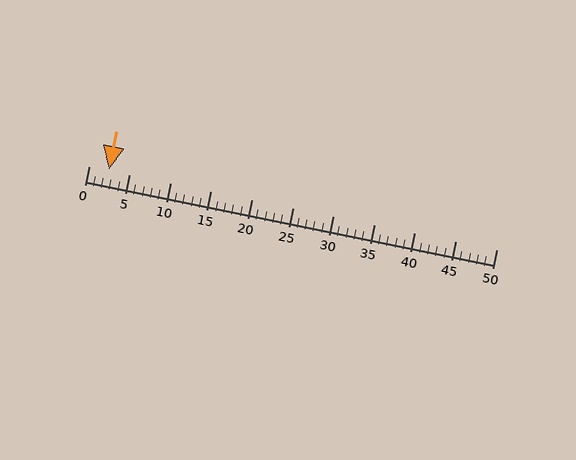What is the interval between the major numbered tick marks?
The major tick marks are spaced 5 units apart.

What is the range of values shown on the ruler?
The ruler shows values from 0 to 50.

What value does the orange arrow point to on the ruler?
The orange arrow points to approximately 2.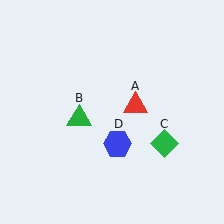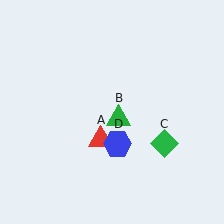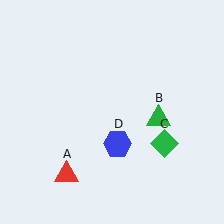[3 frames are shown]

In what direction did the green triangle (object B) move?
The green triangle (object B) moved right.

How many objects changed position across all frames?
2 objects changed position: red triangle (object A), green triangle (object B).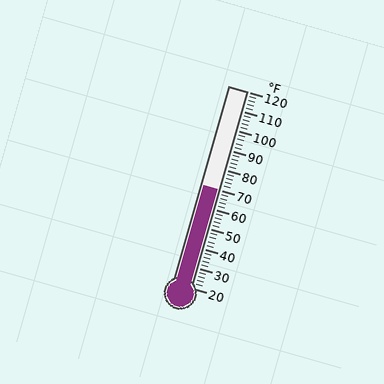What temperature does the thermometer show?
The thermometer shows approximately 70°F.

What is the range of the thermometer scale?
The thermometer scale ranges from 20°F to 120°F.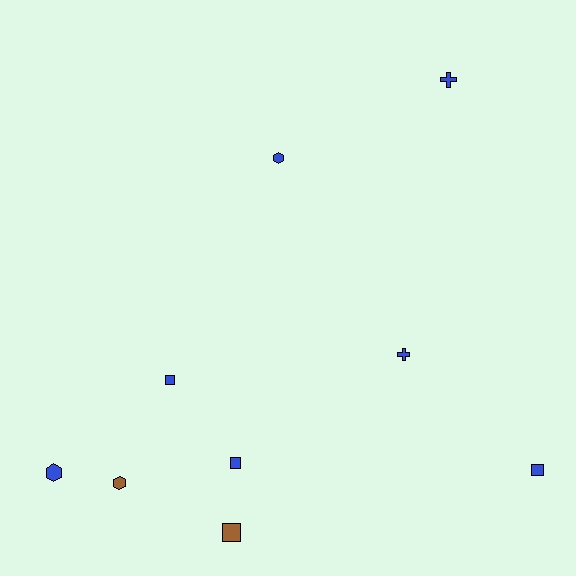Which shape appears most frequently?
Square, with 4 objects.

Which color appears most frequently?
Blue, with 7 objects.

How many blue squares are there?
There are 3 blue squares.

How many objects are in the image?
There are 9 objects.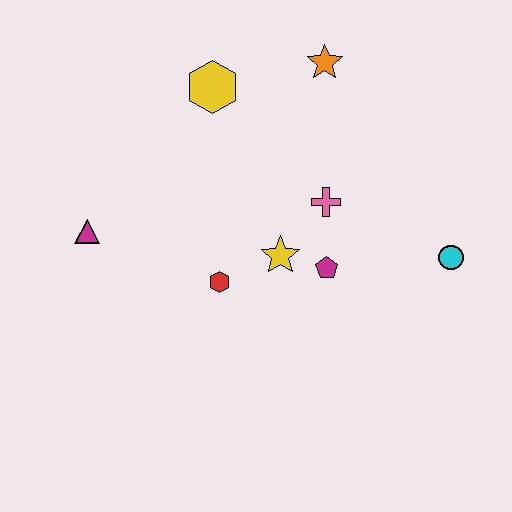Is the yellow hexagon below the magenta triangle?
No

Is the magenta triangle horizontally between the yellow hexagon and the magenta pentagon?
No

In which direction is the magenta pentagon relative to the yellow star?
The magenta pentagon is to the right of the yellow star.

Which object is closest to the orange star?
The yellow hexagon is closest to the orange star.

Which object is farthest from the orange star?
The magenta triangle is farthest from the orange star.